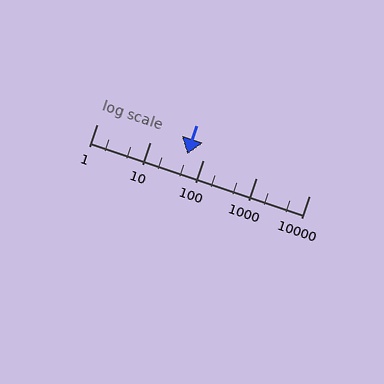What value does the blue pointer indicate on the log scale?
The pointer indicates approximately 50.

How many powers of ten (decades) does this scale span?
The scale spans 4 decades, from 1 to 10000.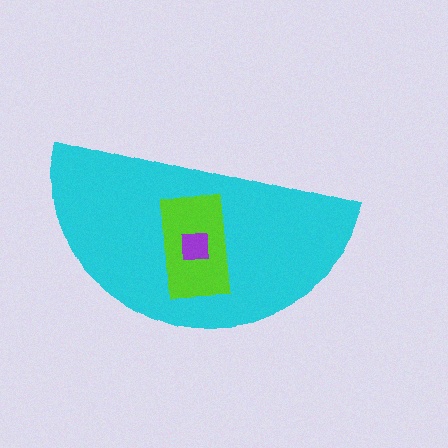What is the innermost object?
The purple square.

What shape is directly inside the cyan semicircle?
The lime rectangle.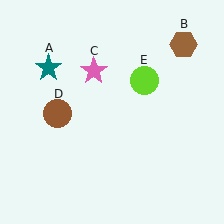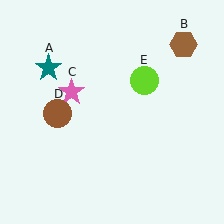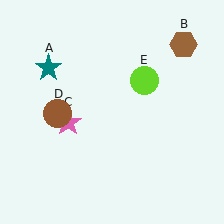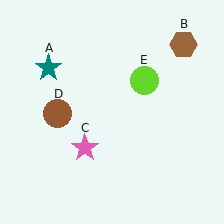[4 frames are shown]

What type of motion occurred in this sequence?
The pink star (object C) rotated counterclockwise around the center of the scene.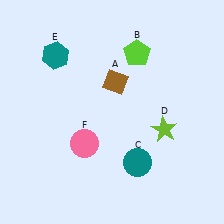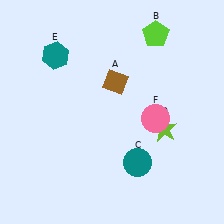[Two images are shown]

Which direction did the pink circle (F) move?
The pink circle (F) moved right.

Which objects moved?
The objects that moved are: the lime pentagon (B), the pink circle (F).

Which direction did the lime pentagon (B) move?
The lime pentagon (B) moved up.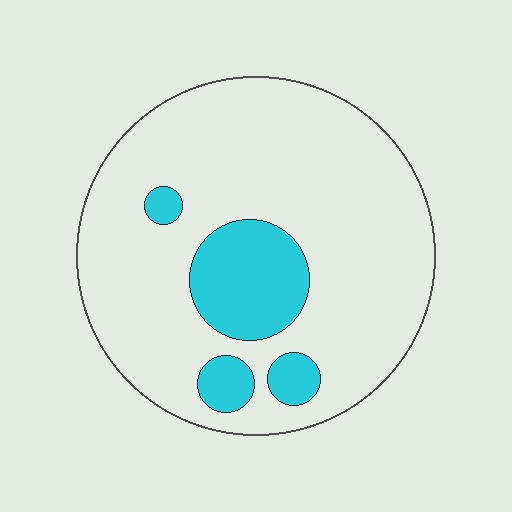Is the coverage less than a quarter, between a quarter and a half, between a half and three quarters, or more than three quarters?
Less than a quarter.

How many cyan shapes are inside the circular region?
4.